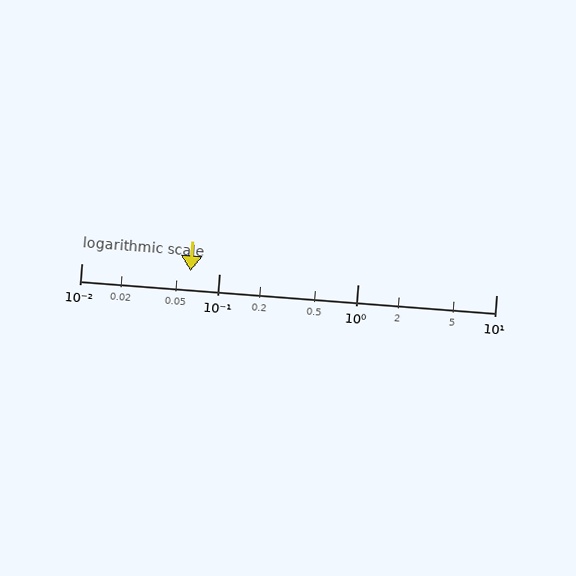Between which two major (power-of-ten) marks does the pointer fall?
The pointer is between 0.01 and 0.1.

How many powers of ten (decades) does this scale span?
The scale spans 3 decades, from 0.01 to 10.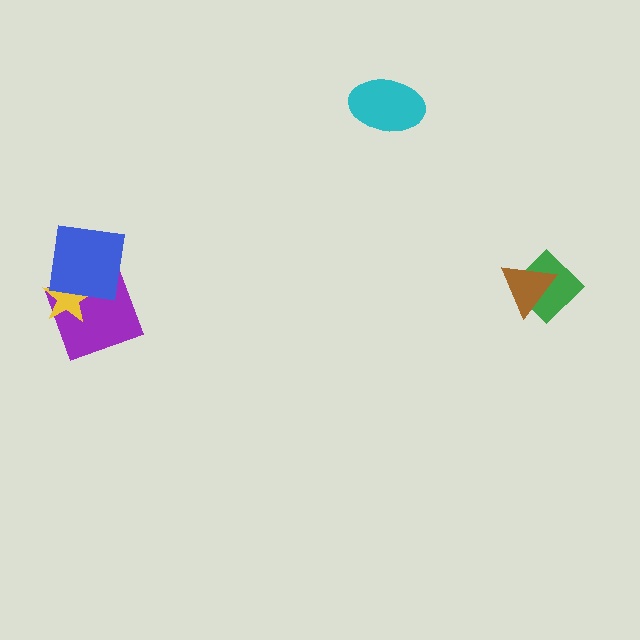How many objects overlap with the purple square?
2 objects overlap with the purple square.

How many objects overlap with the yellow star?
2 objects overlap with the yellow star.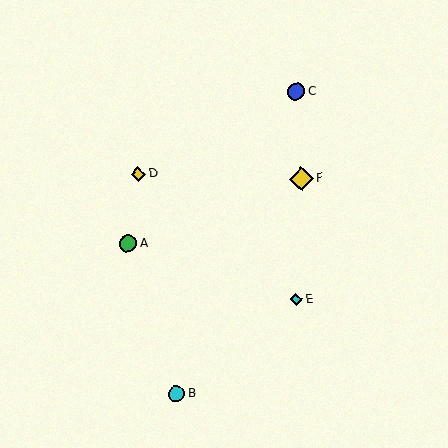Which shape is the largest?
The yellow diamond (labeled F) is the largest.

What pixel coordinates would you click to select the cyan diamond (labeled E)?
Click at (297, 299) to select the cyan diamond E.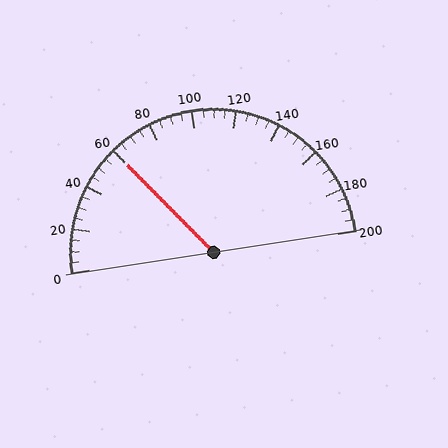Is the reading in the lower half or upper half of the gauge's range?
The reading is in the lower half of the range (0 to 200).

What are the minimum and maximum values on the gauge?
The gauge ranges from 0 to 200.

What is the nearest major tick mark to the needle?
The nearest major tick mark is 60.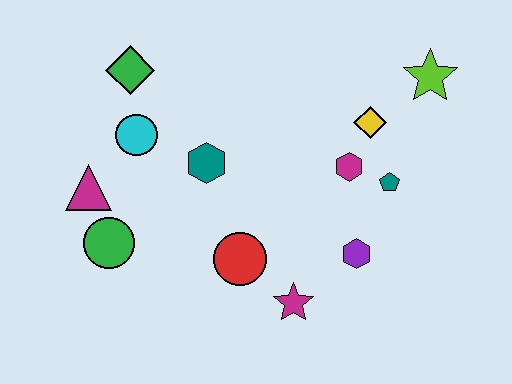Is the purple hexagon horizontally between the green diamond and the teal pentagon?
Yes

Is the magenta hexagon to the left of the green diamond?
No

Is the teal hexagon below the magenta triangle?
No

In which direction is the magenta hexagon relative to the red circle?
The magenta hexagon is to the right of the red circle.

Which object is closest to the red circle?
The magenta star is closest to the red circle.